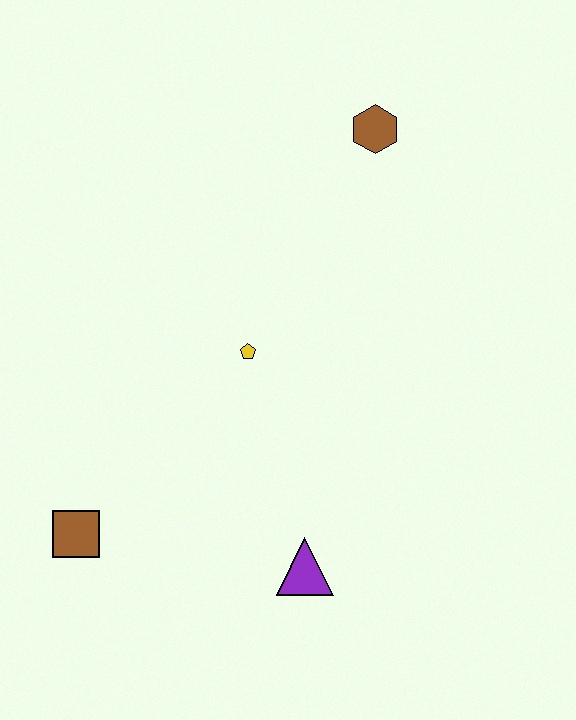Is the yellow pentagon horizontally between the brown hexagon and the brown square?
Yes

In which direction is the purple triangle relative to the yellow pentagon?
The purple triangle is below the yellow pentagon.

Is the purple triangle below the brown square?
Yes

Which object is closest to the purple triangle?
The yellow pentagon is closest to the purple triangle.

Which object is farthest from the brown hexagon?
The brown square is farthest from the brown hexagon.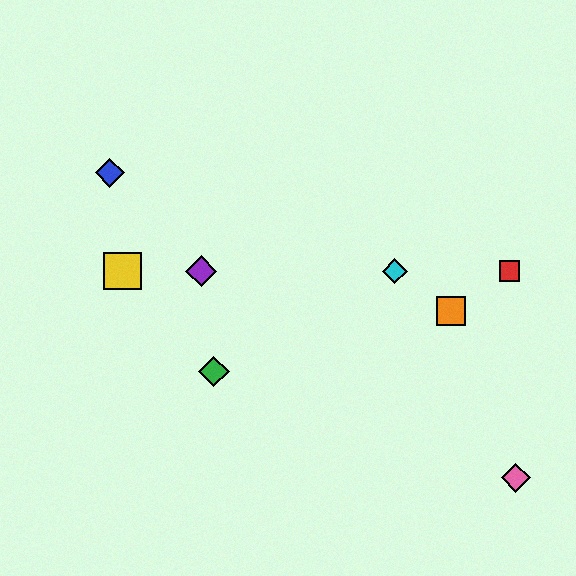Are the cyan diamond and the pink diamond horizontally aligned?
No, the cyan diamond is at y≈271 and the pink diamond is at y≈478.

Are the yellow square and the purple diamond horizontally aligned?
Yes, both are at y≈271.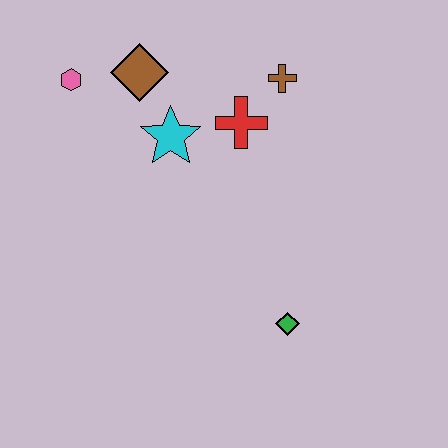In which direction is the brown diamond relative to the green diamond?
The brown diamond is above the green diamond.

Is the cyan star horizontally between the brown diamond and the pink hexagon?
No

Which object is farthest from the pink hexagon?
The green diamond is farthest from the pink hexagon.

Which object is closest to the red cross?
The brown cross is closest to the red cross.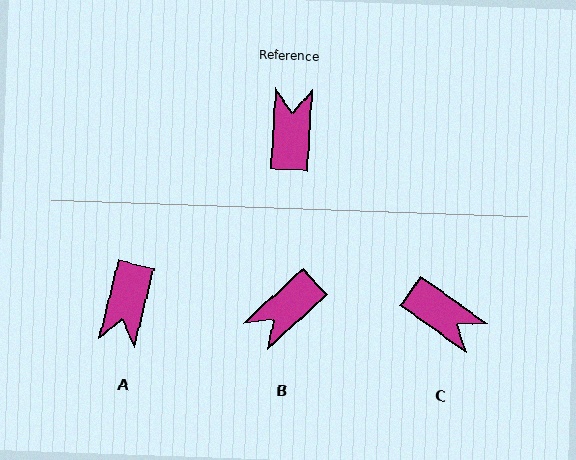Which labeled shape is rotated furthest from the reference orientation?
A, about 169 degrees away.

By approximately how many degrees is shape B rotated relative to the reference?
Approximately 136 degrees counter-clockwise.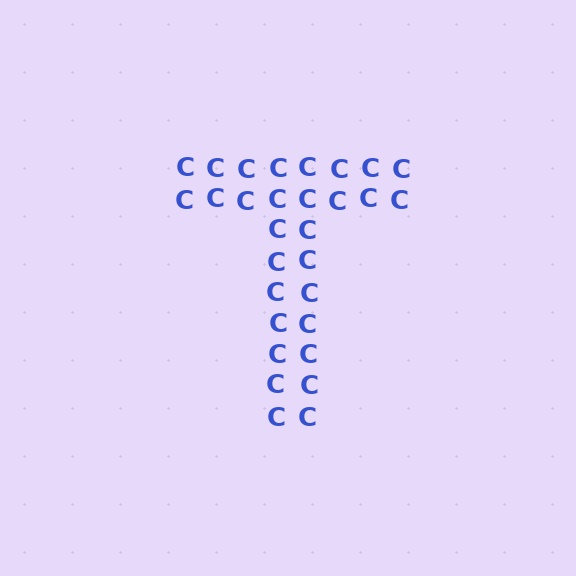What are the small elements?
The small elements are letter C's.